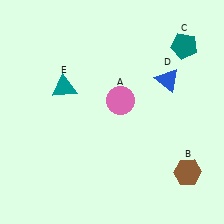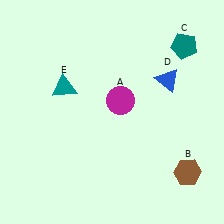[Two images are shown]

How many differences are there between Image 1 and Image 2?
There is 1 difference between the two images.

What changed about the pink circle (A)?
In Image 1, A is pink. In Image 2, it changed to magenta.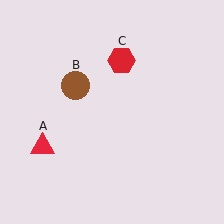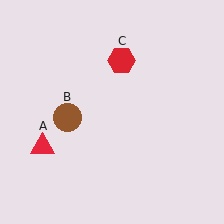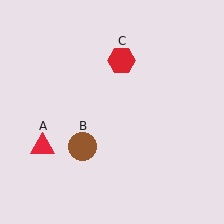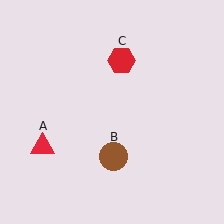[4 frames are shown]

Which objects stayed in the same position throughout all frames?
Red triangle (object A) and red hexagon (object C) remained stationary.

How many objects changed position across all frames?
1 object changed position: brown circle (object B).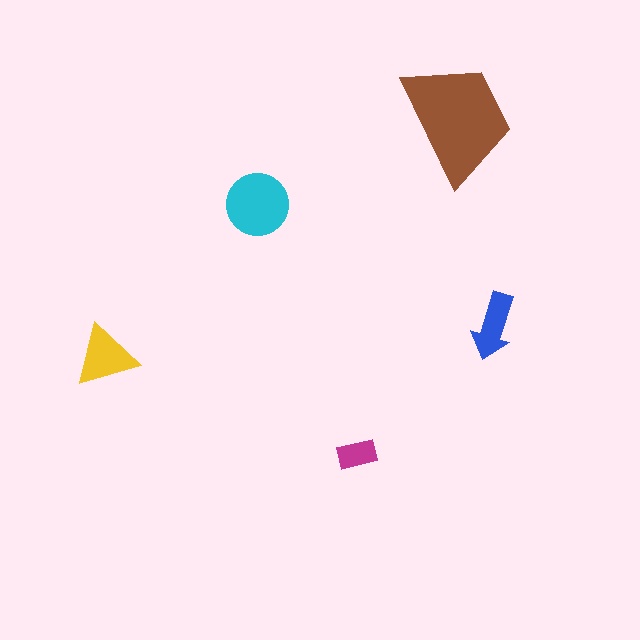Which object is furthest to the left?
The yellow triangle is leftmost.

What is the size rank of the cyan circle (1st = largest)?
2nd.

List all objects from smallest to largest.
The magenta rectangle, the blue arrow, the yellow triangle, the cyan circle, the brown trapezoid.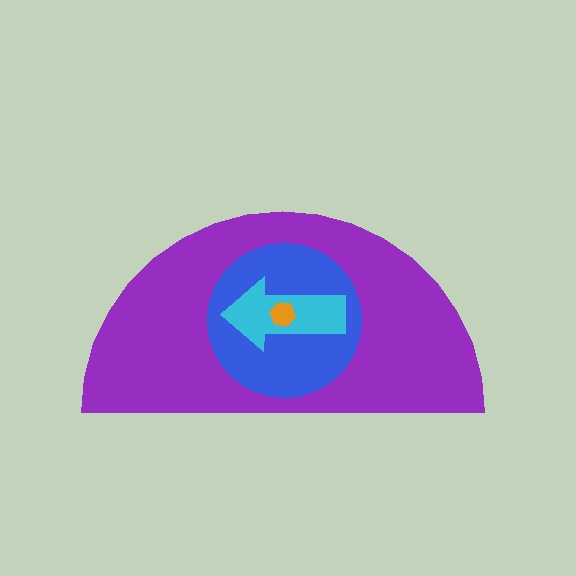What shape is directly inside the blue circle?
The cyan arrow.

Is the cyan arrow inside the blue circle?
Yes.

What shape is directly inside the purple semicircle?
The blue circle.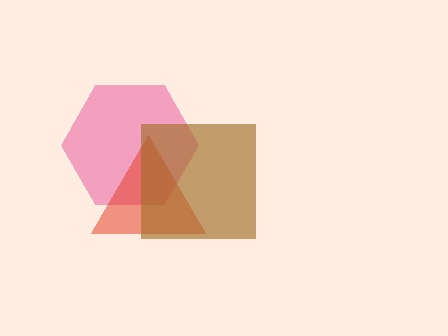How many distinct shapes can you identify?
There are 3 distinct shapes: a pink hexagon, a red triangle, a brown square.